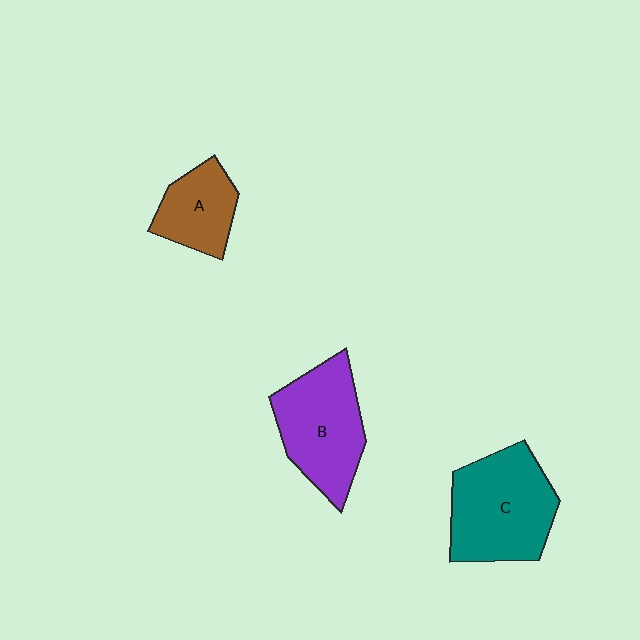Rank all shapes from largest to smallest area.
From largest to smallest: C (teal), B (purple), A (brown).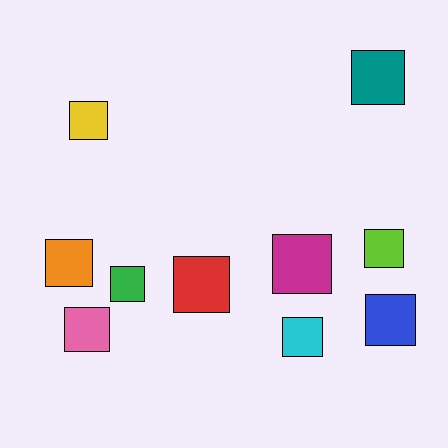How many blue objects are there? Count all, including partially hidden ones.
There is 1 blue object.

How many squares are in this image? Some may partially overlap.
There are 10 squares.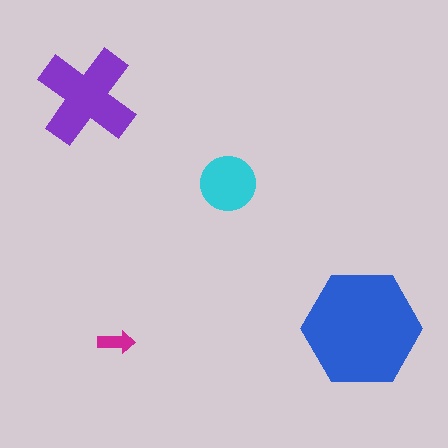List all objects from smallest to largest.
The magenta arrow, the cyan circle, the purple cross, the blue hexagon.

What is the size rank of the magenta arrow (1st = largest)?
4th.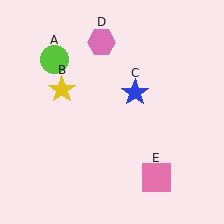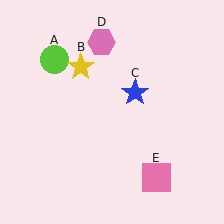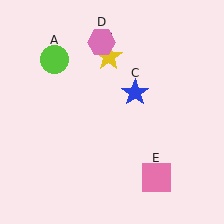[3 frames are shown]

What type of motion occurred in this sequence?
The yellow star (object B) rotated clockwise around the center of the scene.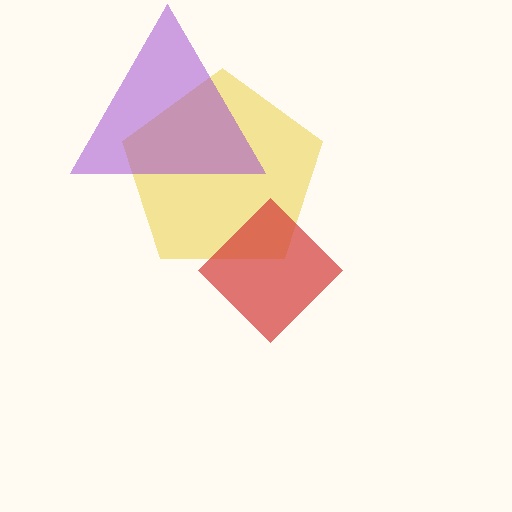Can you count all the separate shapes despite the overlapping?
Yes, there are 3 separate shapes.